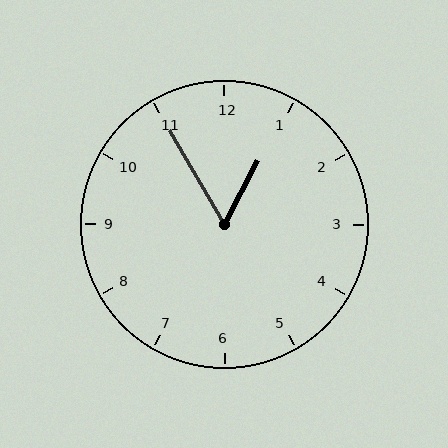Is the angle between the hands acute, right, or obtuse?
It is acute.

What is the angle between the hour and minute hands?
Approximately 58 degrees.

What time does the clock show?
12:55.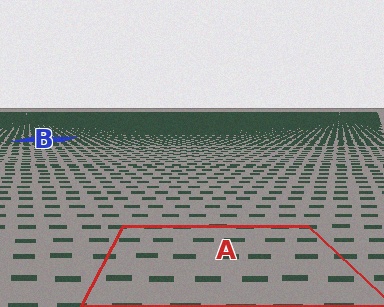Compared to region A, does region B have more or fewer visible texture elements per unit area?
Region B has more texture elements per unit area — they are packed more densely because it is farther away.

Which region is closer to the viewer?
Region A is closer. The texture elements there are larger and more spread out.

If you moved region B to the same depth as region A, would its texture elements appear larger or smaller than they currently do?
They would appear larger. At a closer depth, the same texture elements are projected at a bigger on-screen size.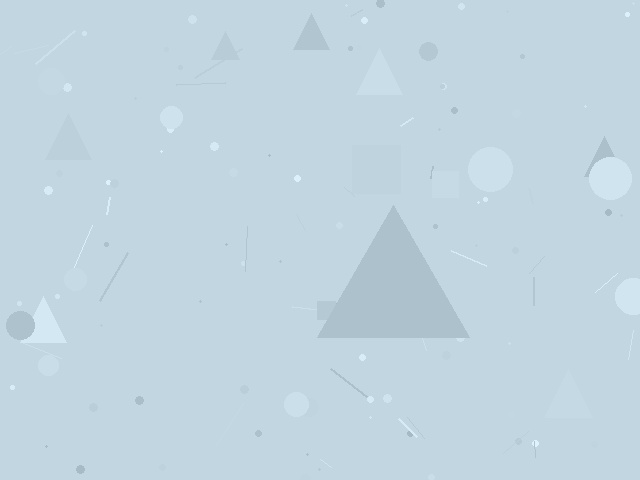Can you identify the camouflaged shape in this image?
The camouflaged shape is a triangle.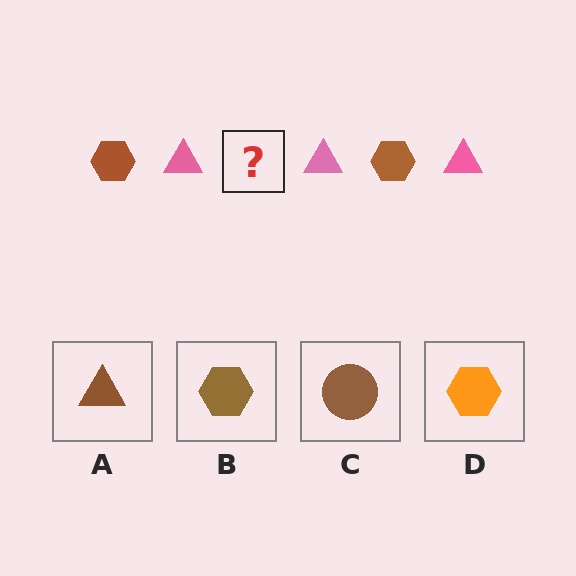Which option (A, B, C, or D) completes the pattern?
B.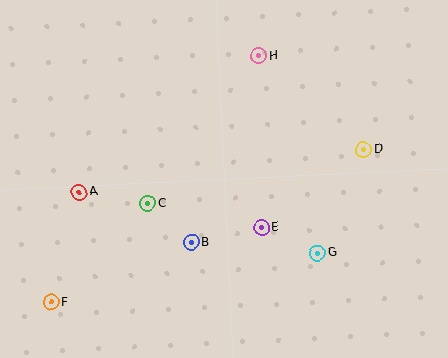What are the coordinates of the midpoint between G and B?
The midpoint between G and B is at (254, 248).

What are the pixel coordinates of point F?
Point F is at (51, 302).